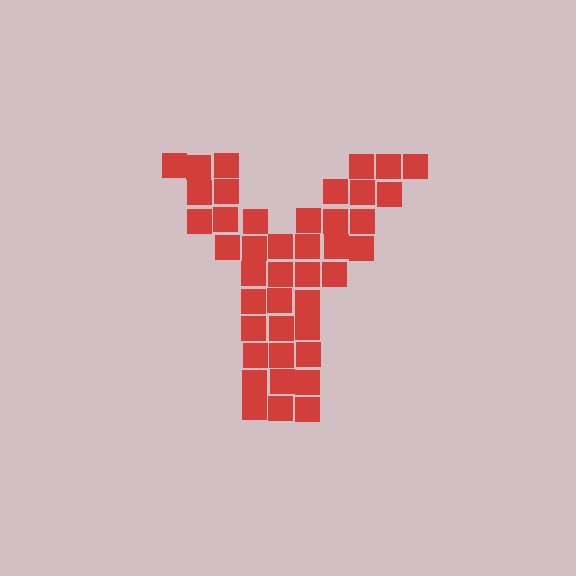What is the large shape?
The large shape is the letter Y.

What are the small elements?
The small elements are squares.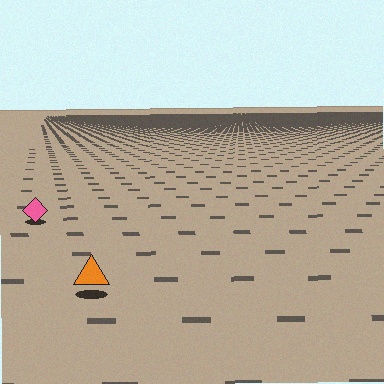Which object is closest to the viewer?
The orange triangle is closest. The texture marks near it are larger and more spread out.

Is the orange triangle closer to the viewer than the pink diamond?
Yes. The orange triangle is closer — you can tell from the texture gradient: the ground texture is coarser near it.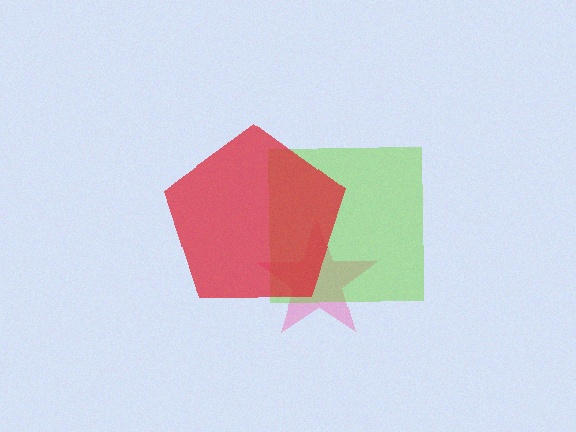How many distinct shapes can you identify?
There are 3 distinct shapes: a pink star, a lime square, a red pentagon.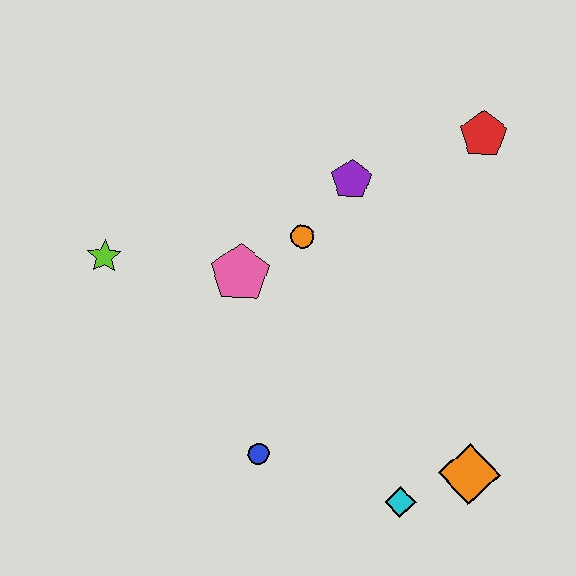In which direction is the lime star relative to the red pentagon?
The lime star is to the left of the red pentagon.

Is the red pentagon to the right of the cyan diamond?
Yes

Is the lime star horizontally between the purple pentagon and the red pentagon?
No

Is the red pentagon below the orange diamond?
No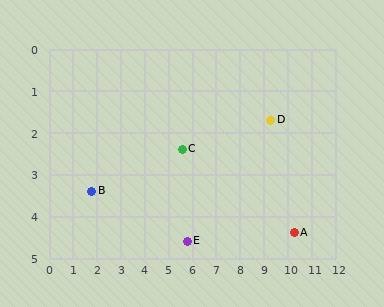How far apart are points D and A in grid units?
Points D and A are about 2.9 grid units apart.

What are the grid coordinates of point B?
Point B is at approximately (1.8, 3.4).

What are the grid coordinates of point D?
Point D is at approximately (9.3, 1.7).